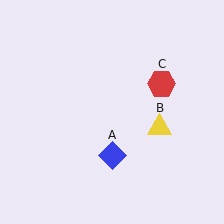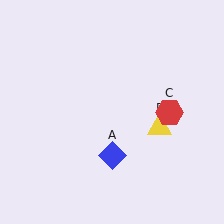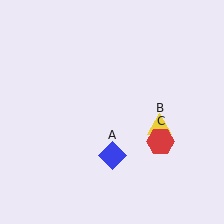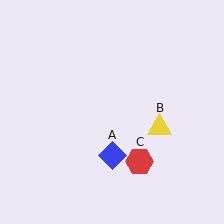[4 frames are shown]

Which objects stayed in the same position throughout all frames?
Blue diamond (object A) and yellow triangle (object B) remained stationary.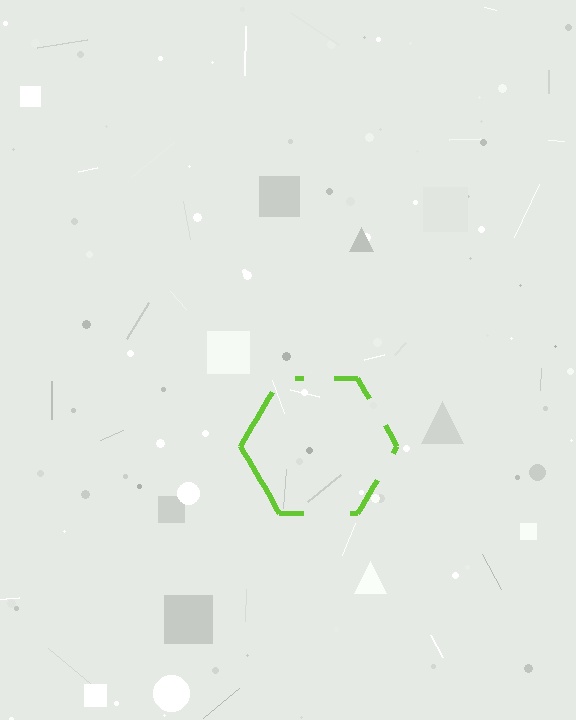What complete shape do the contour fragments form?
The contour fragments form a hexagon.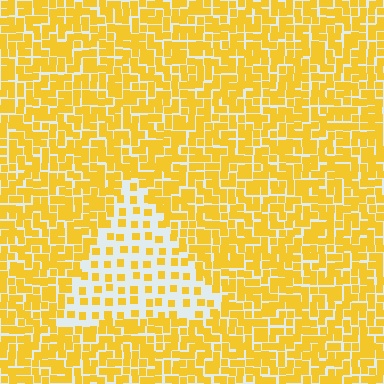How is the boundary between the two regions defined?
The boundary is defined by a change in element density (approximately 2.5x ratio). All elements are the same color, size, and shape.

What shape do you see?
I see a triangle.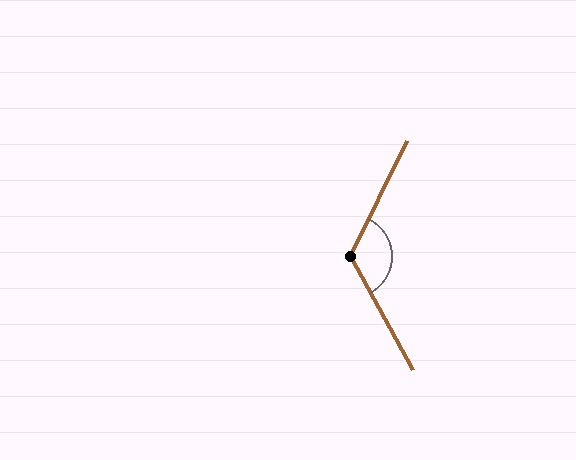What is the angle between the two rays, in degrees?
Approximately 125 degrees.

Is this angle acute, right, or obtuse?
It is obtuse.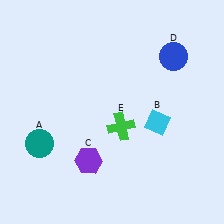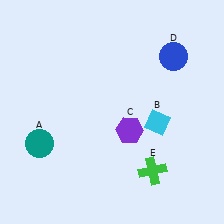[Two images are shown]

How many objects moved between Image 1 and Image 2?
2 objects moved between the two images.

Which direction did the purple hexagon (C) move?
The purple hexagon (C) moved right.